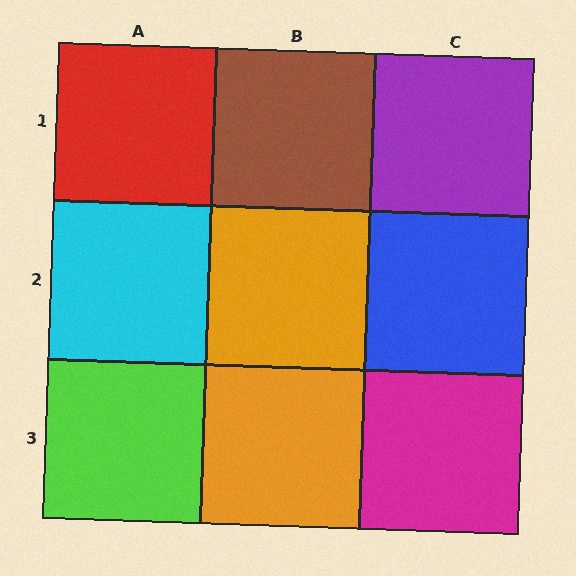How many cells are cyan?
1 cell is cyan.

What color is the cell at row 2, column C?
Blue.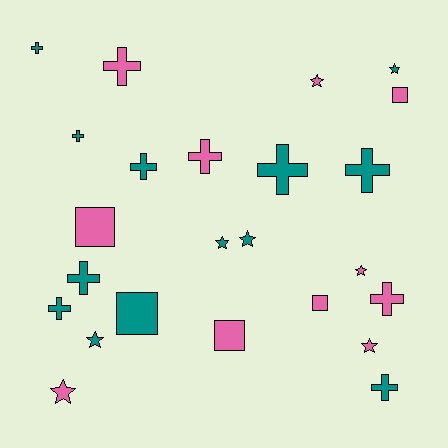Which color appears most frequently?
Teal, with 13 objects.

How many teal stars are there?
There are 4 teal stars.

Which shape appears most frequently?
Cross, with 11 objects.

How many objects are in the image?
There are 24 objects.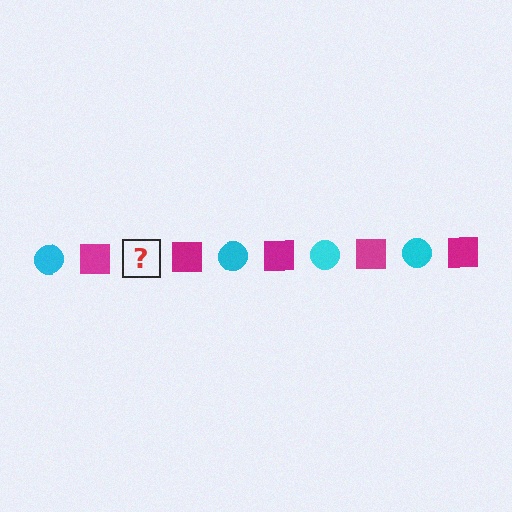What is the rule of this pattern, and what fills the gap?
The rule is that the pattern alternates between cyan circle and magenta square. The gap should be filled with a cyan circle.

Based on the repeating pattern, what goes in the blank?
The blank should be a cyan circle.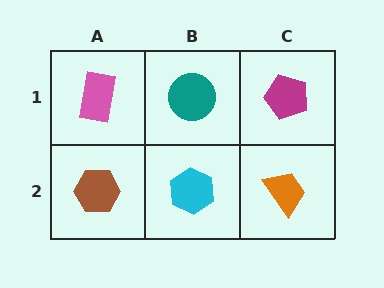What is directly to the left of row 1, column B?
A pink rectangle.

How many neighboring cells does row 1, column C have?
2.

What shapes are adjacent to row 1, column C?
An orange trapezoid (row 2, column C), a teal circle (row 1, column B).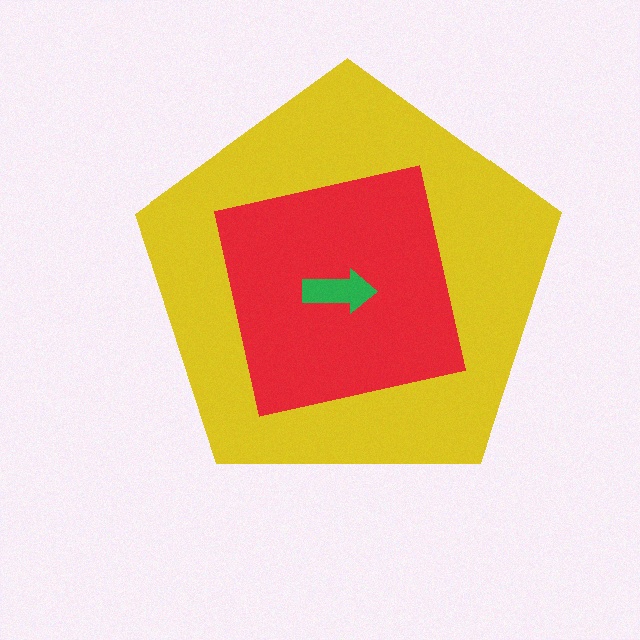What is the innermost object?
The green arrow.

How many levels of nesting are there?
3.